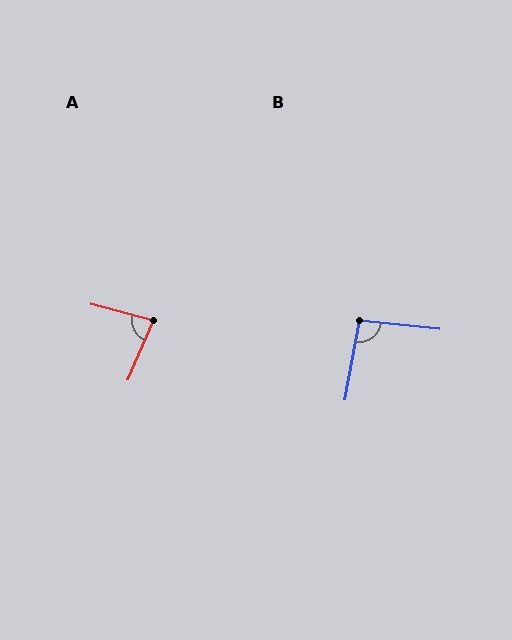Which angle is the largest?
B, at approximately 94 degrees.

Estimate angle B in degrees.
Approximately 94 degrees.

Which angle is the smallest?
A, at approximately 82 degrees.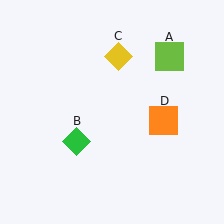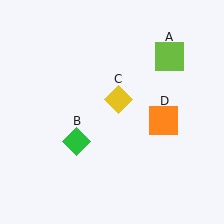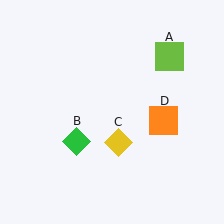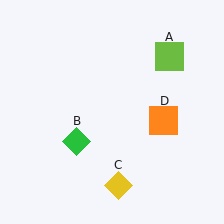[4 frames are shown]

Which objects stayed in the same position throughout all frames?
Lime square (object A) and green diamond (object B) and orange square (object D) remained stationary.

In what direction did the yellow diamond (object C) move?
The yellow diamond (object C) moved down.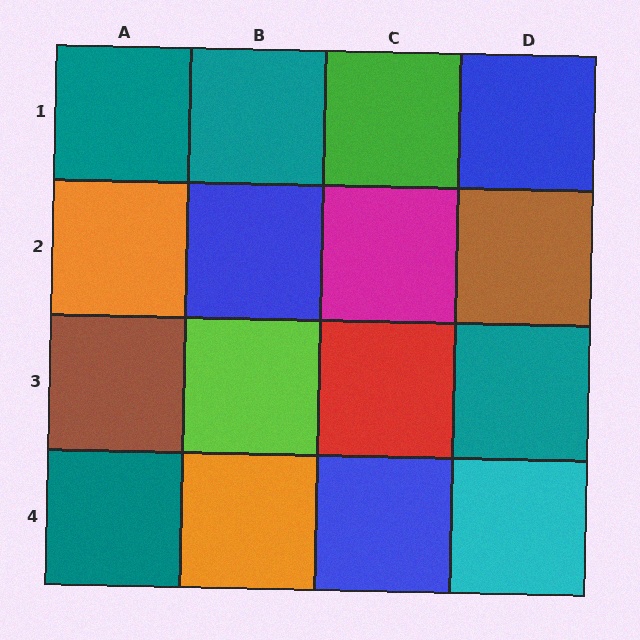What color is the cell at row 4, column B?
Orange.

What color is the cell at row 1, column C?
Green.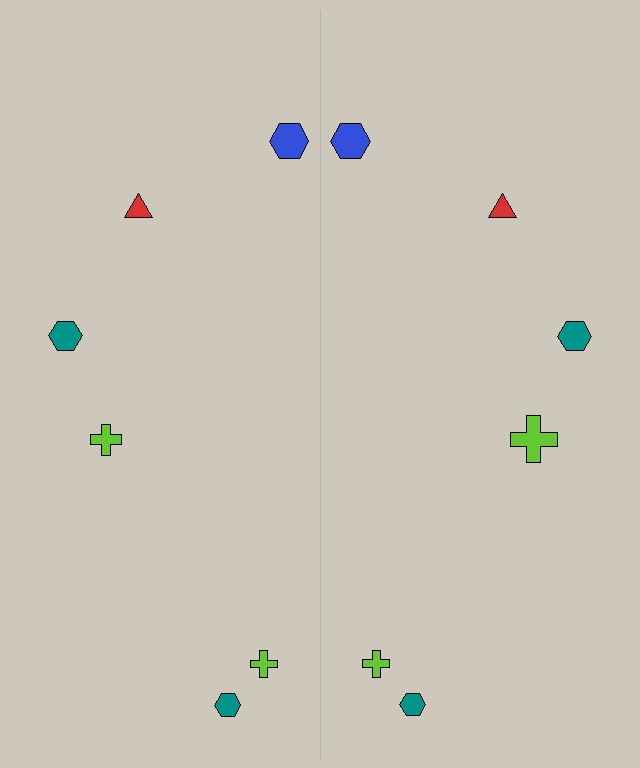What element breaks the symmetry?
The lime cross on the right side has a different size than its mirror counterpart.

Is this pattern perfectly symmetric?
No, the pattern is not perfectly symmetric. The lime cross on the right side has a different size than its mirror counterpart.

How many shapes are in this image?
There are 12 shapes in this image.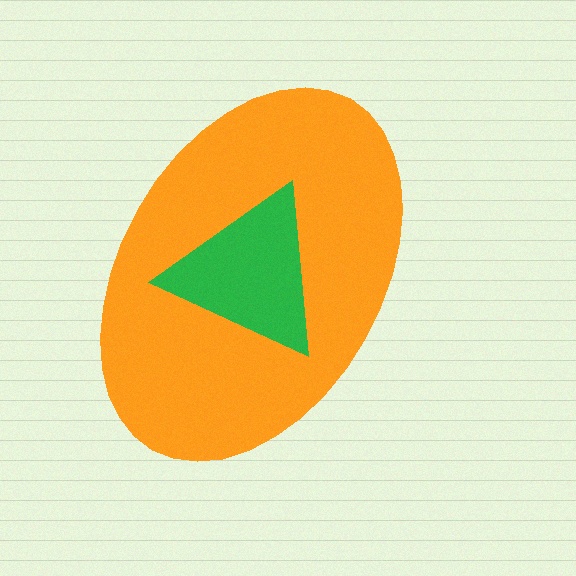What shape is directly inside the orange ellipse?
The green triangle.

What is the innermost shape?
The green triangle.